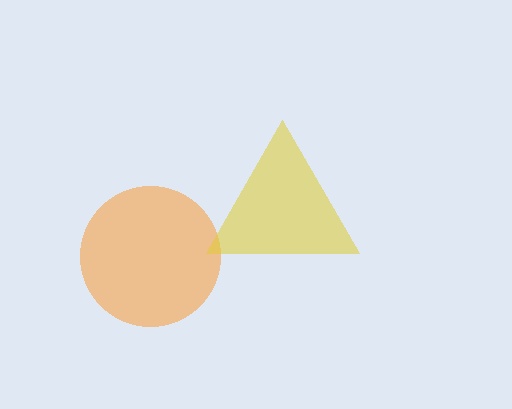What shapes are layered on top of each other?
The layered shapes are: an orange circle, a yellow triangle.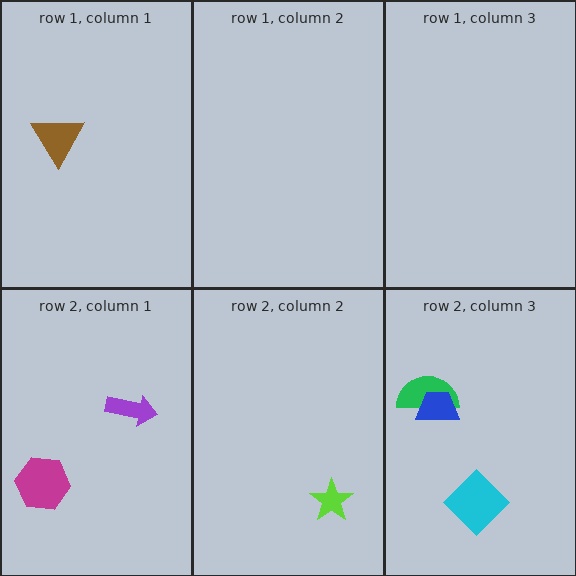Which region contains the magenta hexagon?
The row 2, column 1 region.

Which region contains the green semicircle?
The row 2, column 3 region.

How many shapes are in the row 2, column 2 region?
1.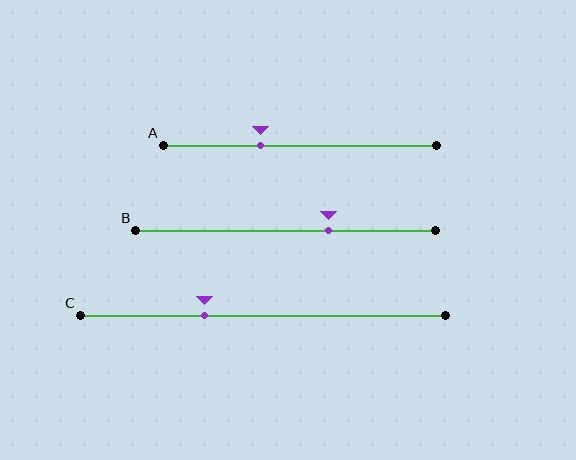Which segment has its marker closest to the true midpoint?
Segment B has its marker closest to the true midpoint.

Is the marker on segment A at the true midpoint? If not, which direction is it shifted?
No, the marker on segment A is shifted to the left by about 14% of the segment length.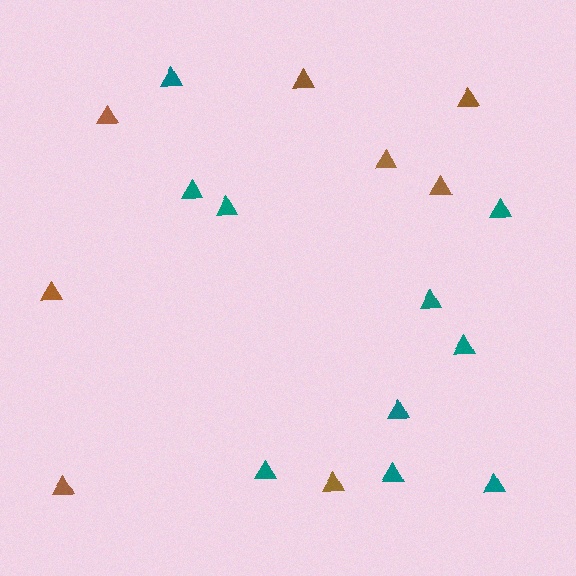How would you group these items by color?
There are 2 groups: one group of teal triangles (10) and one group of brown triangles (8).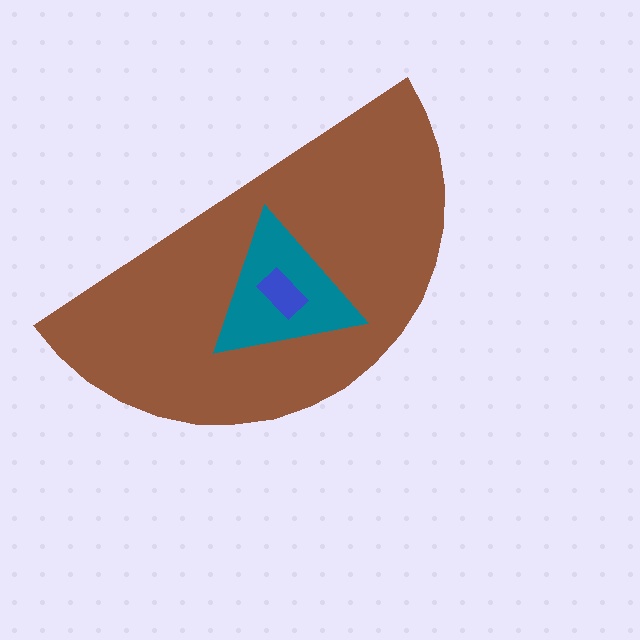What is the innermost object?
The blue rectangle.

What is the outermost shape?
The brown semicircle.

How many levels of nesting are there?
3.